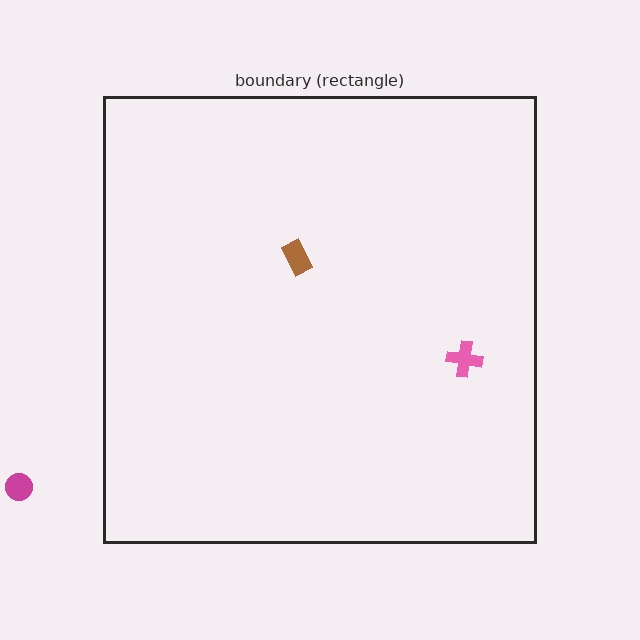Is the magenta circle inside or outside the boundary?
Outside.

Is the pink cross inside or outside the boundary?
Inside.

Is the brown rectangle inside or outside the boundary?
Inside.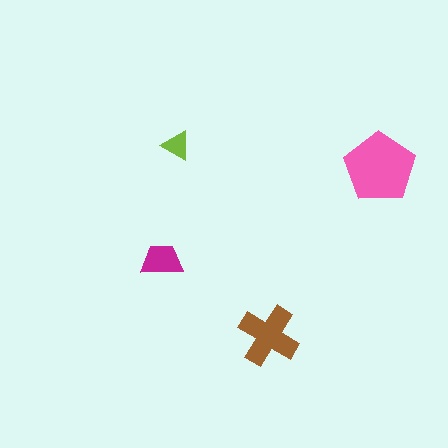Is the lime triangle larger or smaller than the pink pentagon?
Smaller.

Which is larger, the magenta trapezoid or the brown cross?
The brown cross.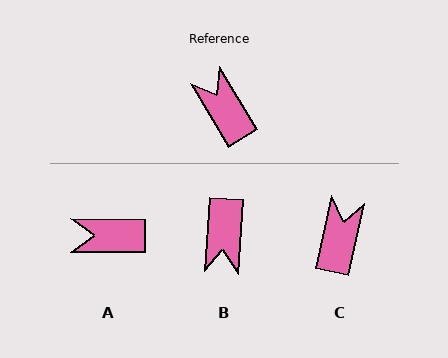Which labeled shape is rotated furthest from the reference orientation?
B, about 145 degrees away.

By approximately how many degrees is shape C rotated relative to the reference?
Approximately 44 degrees clockwise.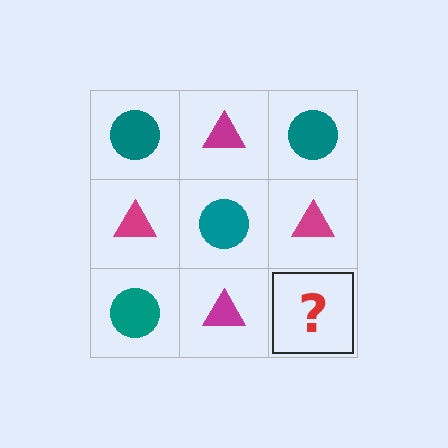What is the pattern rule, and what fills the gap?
The rule is that it alternates teal circle and magenta triangle in a checkerboard pattern. The gap should be filled with a teal circle.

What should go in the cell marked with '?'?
The missing cell should contain a teal circle.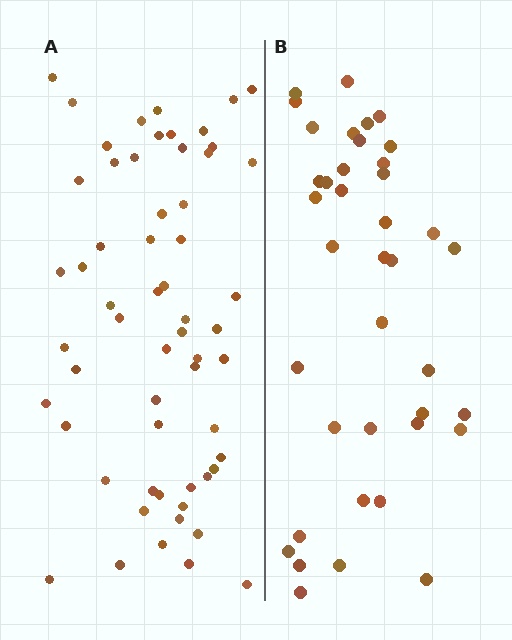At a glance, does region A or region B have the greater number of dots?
Region A (the left region) has more dots.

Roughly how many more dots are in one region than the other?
Region A has approximately 20 more dots than region B.